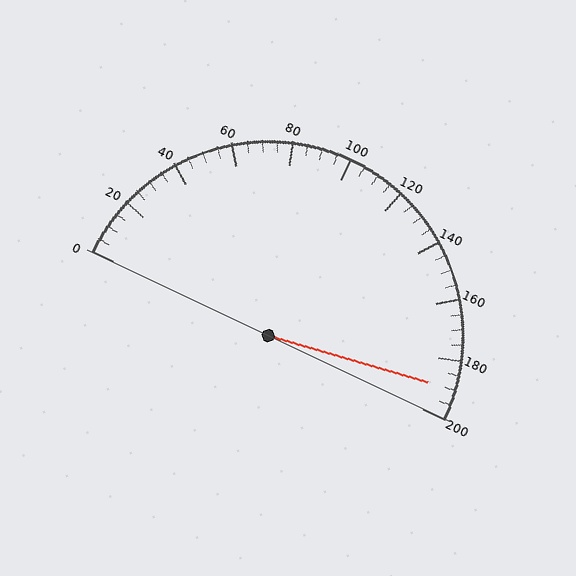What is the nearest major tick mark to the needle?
The nearest major tick mark is 200.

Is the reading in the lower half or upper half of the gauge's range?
The reading is in the upper half of the range (0 to 200).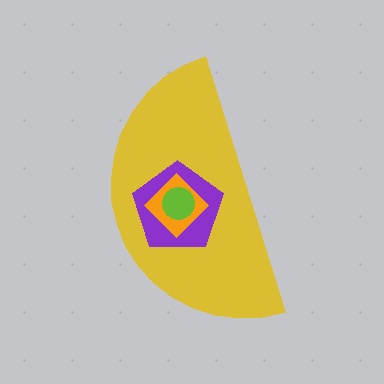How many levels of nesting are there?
4.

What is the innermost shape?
The lime circle.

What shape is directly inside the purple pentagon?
The orange diamond.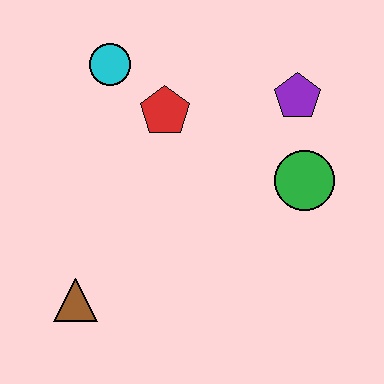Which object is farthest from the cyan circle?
The brown triangle is farthest from the cyan circle.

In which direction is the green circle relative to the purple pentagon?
The green circle is below the purple pentagon.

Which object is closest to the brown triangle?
The red pentagon is closest to the brown triangle.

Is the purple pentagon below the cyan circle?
Yes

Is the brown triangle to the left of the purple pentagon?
Yes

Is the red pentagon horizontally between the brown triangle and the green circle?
Yes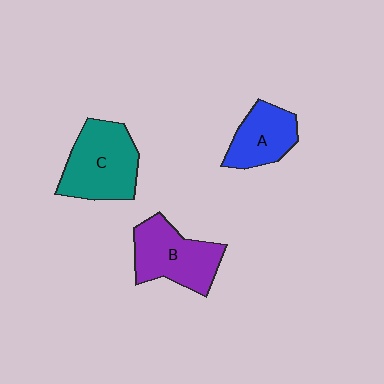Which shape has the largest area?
Shape C (teal).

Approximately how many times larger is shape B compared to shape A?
Approximately 1.3 times.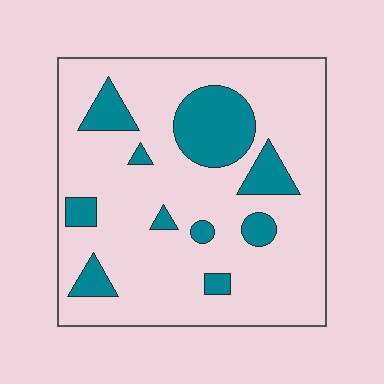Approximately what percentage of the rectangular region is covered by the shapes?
Approximately 20%.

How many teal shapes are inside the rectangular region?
10.